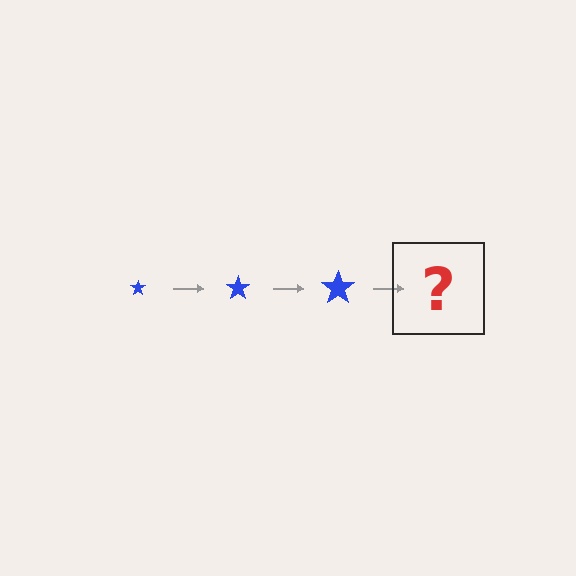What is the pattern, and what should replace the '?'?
The pattern is that the star gets progressively larger each step. The '?' should be a blue star, larger than the previous one.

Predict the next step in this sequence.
The next step is a blue star, larger than the previous one.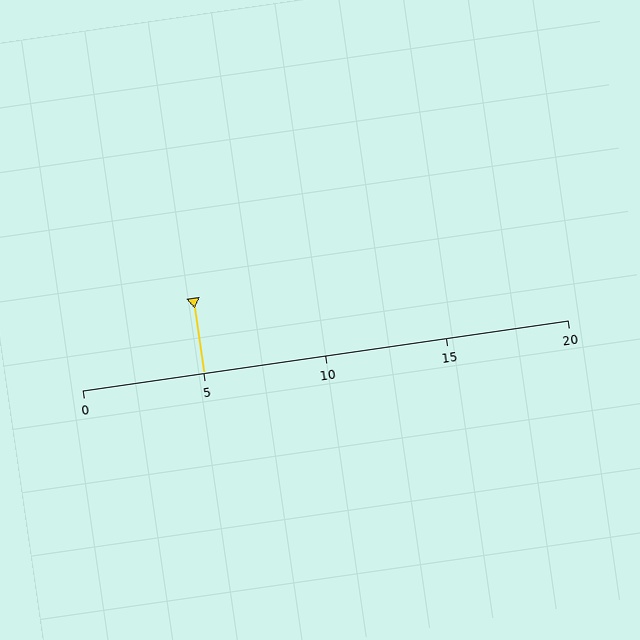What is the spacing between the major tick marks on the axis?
The major ticks are spaced 5 apart.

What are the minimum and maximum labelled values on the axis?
The axis runs from 0 to 20.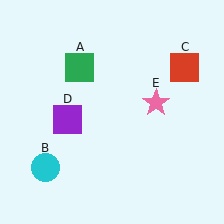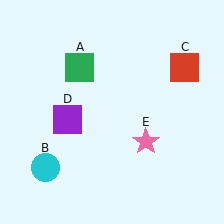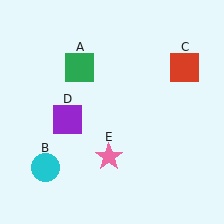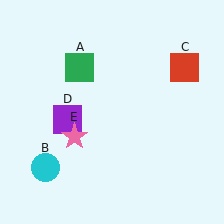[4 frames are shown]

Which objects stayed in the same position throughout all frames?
Green square (object A) and cyan circle (object B) and red square (object C) and purple square (object D) remained stationary.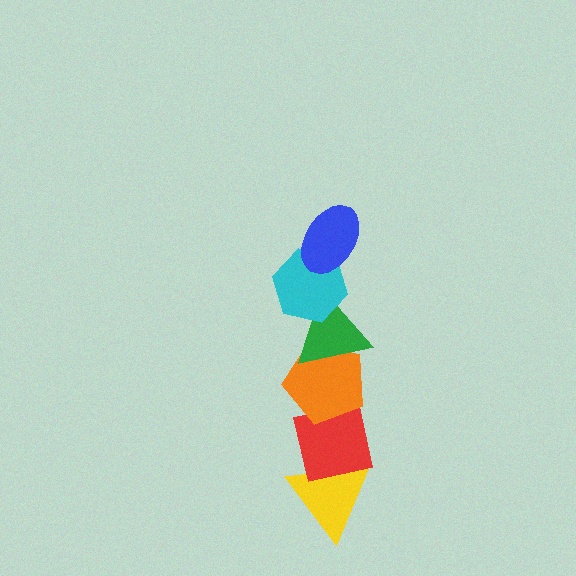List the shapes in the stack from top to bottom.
From top to bottom: the blue ellipse, the cyan hexagon, the green triangle, the orange pentagon, the red square, the yellow triangle.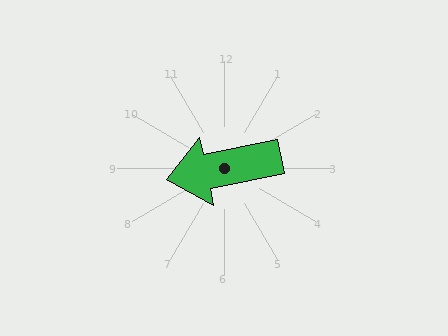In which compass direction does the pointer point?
West.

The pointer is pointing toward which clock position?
Roughly 9 o'clock.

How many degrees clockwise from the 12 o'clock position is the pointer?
Approximately 259 degrees.